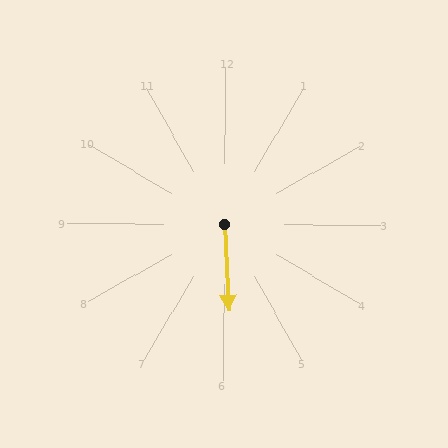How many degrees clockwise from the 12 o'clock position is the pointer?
Approximately 177 degrees.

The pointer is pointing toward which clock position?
Roughly 6 o'clock.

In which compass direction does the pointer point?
South.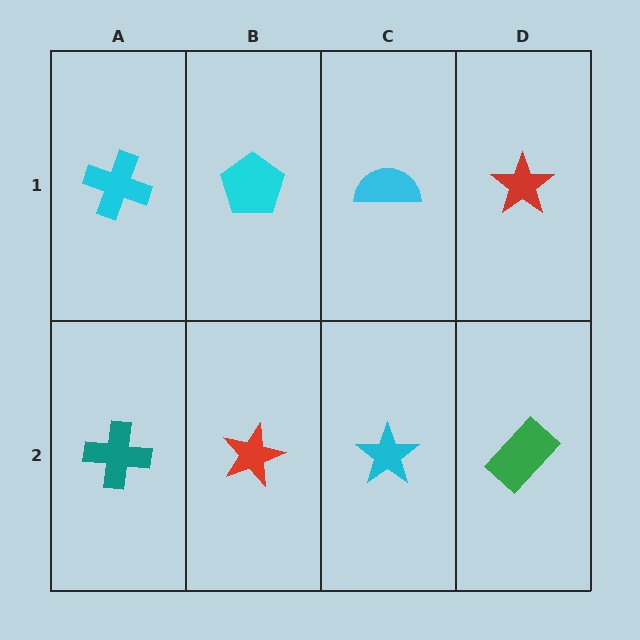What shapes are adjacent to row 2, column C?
A cyan semicircle (row 1, column C), a red star (row 2, column B), a green rectangle (row 2, column D).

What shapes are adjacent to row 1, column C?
A cyan star (row 2, column C), a cyan pentagon (row 1, column B), a red star (row 1, column D).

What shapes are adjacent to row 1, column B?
A red star (row 2, column B), a cyan cross (row 1, column A), a cyan semicircle (row 1, column C).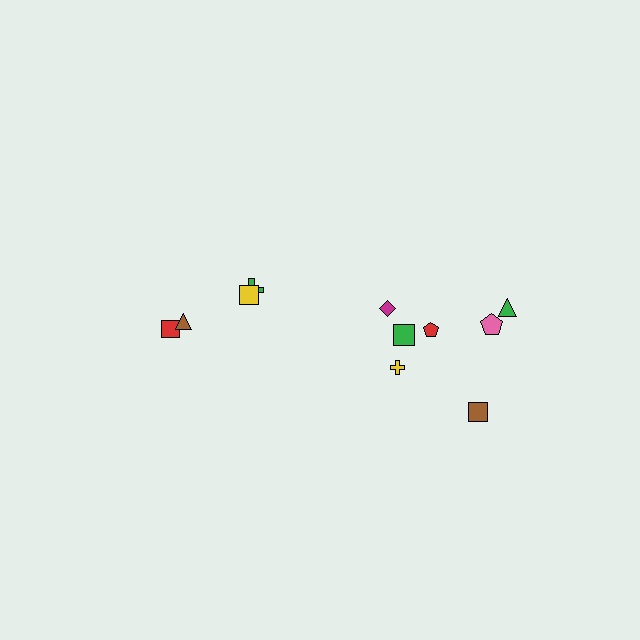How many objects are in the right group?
There are 7 objects.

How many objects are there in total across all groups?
There are 11 objects.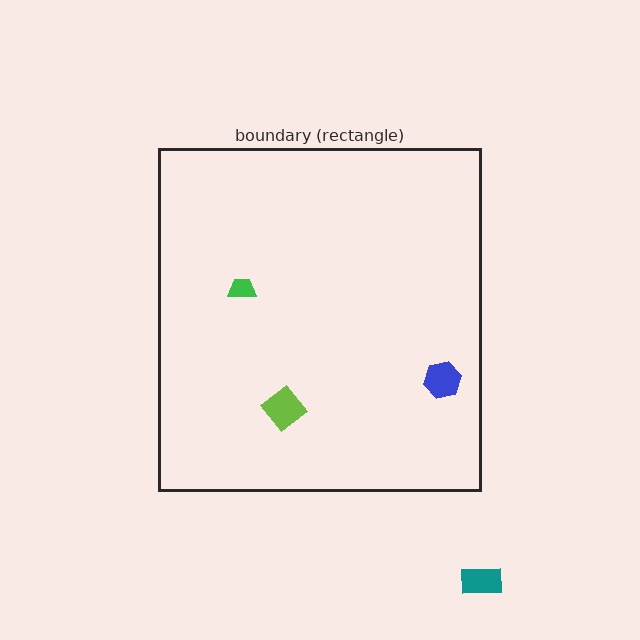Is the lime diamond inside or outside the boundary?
Inside.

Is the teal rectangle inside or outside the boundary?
Outside.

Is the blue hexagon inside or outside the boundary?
Inside.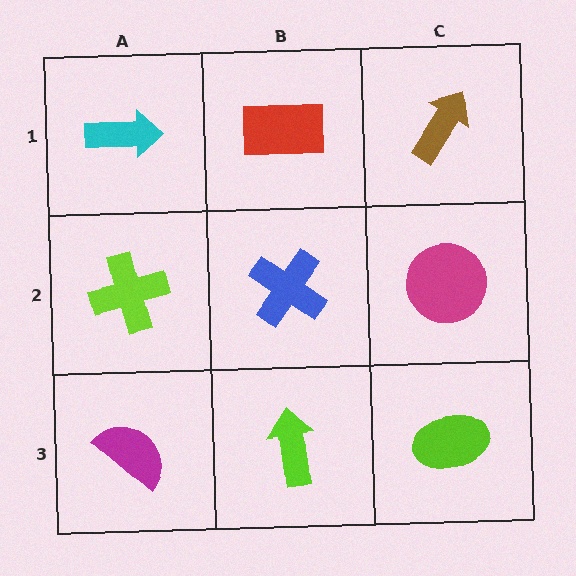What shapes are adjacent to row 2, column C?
A brown arrow (row 1, column C), a lime ellipse (row 3, column C), a blue cross (row 2, column B).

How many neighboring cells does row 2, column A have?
3.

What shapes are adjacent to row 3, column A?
A lime cross (row 2, column A), a lime arrow (row 3, column B).